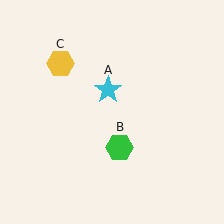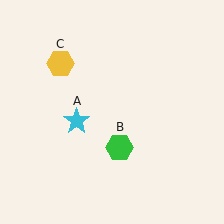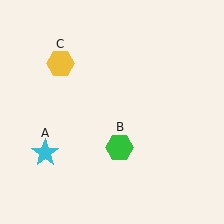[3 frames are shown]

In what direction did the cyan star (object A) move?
The cyan star (object A) moved down and to the left.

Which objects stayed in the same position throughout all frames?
Green hexagon (object B) and yellow hexagon (object C) remained stationary.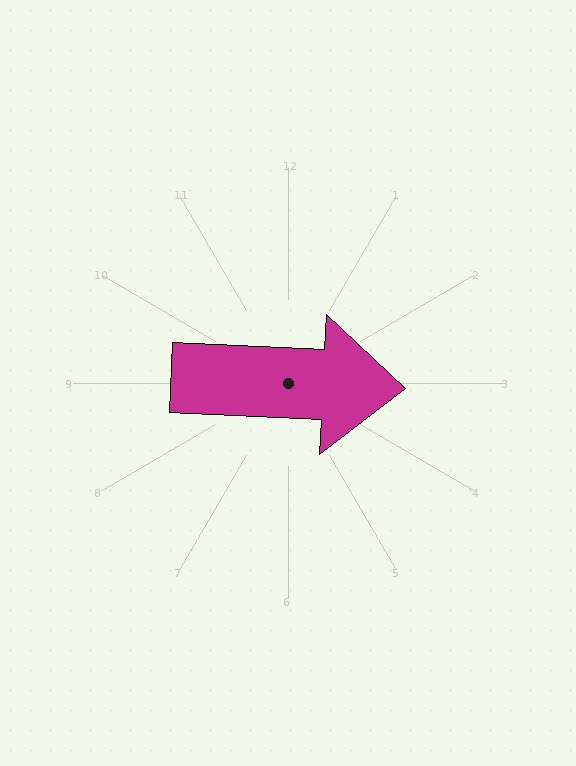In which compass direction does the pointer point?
East.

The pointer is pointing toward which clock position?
Roughly 3 o'clock.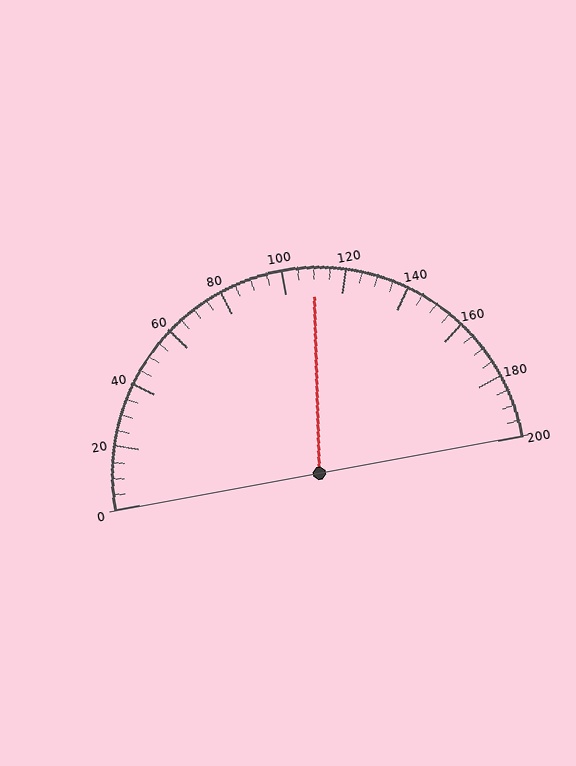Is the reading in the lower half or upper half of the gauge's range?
The reading is in the upper half of the range (0 to 200).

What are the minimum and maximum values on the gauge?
The gauge ranges from 0 to 200.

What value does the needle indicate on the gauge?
The needle indicates approximately 110.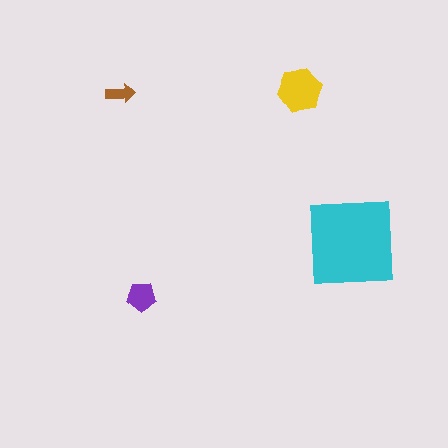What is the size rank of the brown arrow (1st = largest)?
4th.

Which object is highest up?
The brown arrow is topmost.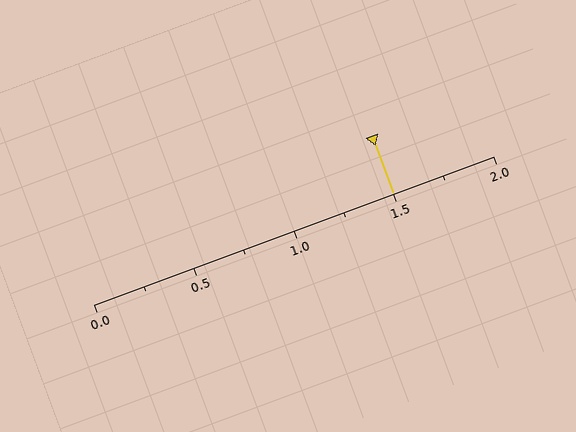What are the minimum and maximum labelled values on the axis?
The axis runs from 0.0 to 2.0.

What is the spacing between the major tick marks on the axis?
The major ticks are spaced 0.5 apart.